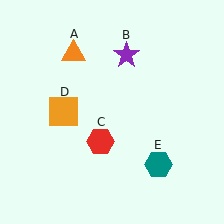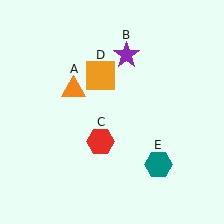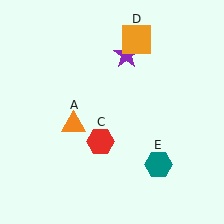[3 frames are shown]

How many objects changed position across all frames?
2 objects changed position: orange triangle (object A), orange square (object D).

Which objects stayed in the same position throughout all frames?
Purple star (object B) and red hexagon (object C) and teal hexagon (object E) remained stationary.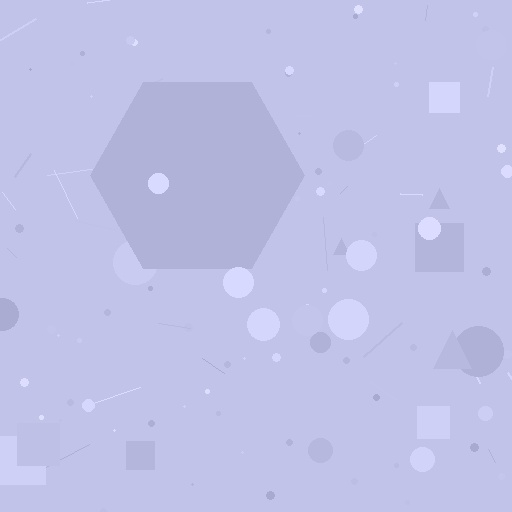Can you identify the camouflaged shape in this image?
The camouflaged shape is a hexagon.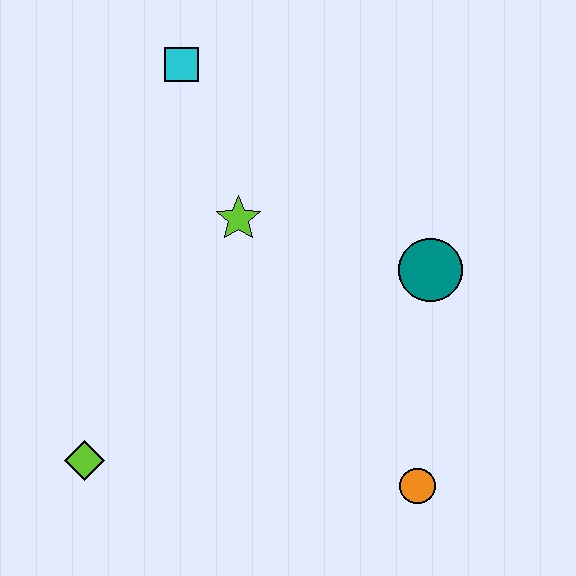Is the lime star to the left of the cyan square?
No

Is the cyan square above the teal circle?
Yes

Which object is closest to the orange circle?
The teal circle is closest to the orange circle.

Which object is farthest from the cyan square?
The orange circle is farthest from the cyan square.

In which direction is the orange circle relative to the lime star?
The orange circle is below the lime star.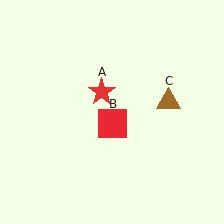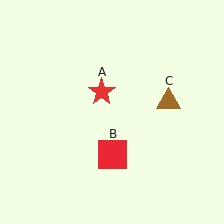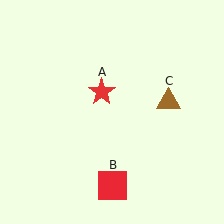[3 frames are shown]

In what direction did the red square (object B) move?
The red square (object B) moved down.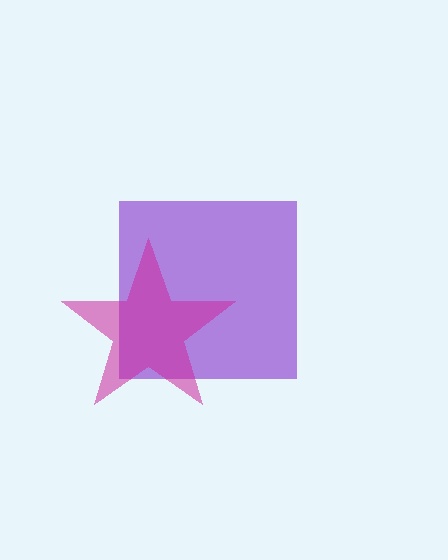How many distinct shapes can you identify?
There are 2 distinct shapes: a purple square, a magenta star.